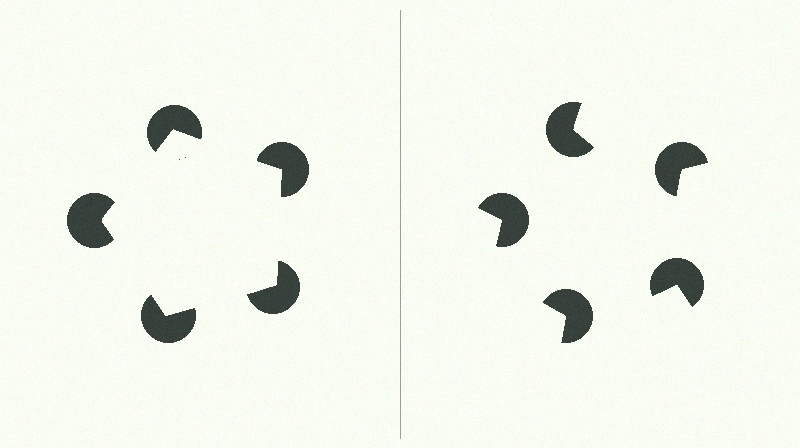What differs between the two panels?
The pac-man discs are positioned identically on both sides; only the wedge orientations differ. On the left they align to a pentagon; on the right they are misaligned.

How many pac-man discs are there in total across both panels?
10 — 5 on each side.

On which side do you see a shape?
An illusory pentagon appears on the left side. On the right side the wedge cuts are rotated, so no coherent shape forms.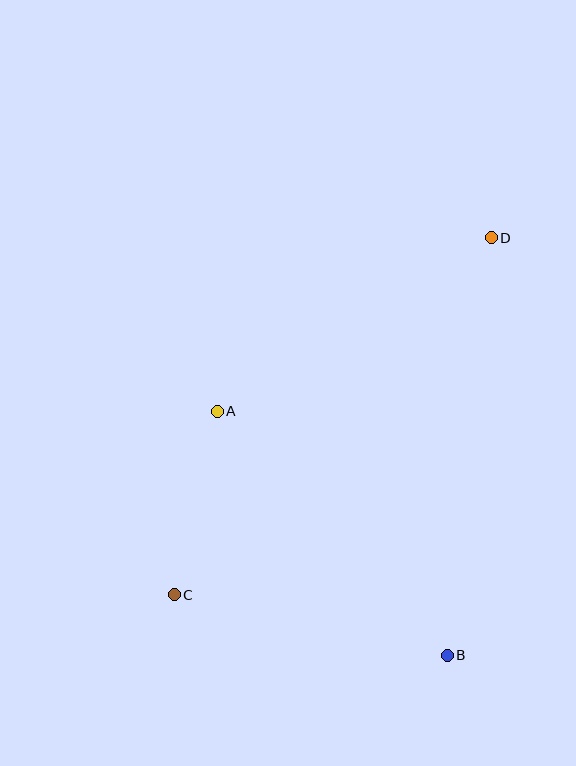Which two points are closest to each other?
Points A and C are closest to each other.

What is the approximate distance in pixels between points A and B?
The distance between A and B is approximately 335 pixels.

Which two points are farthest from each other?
Points C and D are farthest from each other.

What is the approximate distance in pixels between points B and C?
The distance between B and C is approximately 280 pixels.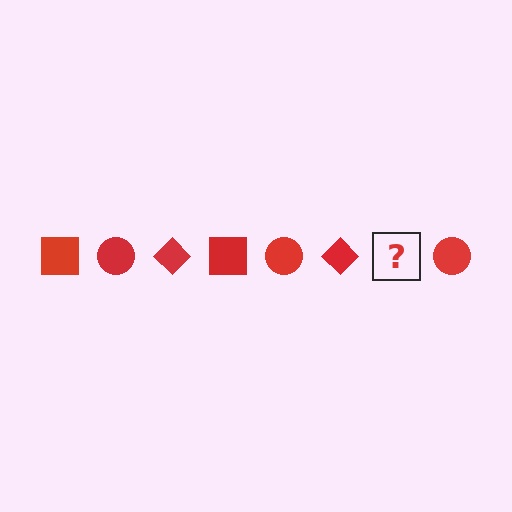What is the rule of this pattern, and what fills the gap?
The rule is that the pattern cycles through square, circle, diamond shapes in red. The gap should be filled with a red square.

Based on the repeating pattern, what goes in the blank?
The blank should be a red square.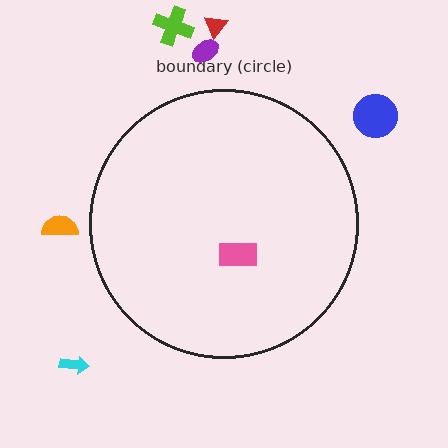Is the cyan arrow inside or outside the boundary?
Outside.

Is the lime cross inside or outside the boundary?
Outside.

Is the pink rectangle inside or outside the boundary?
Inside.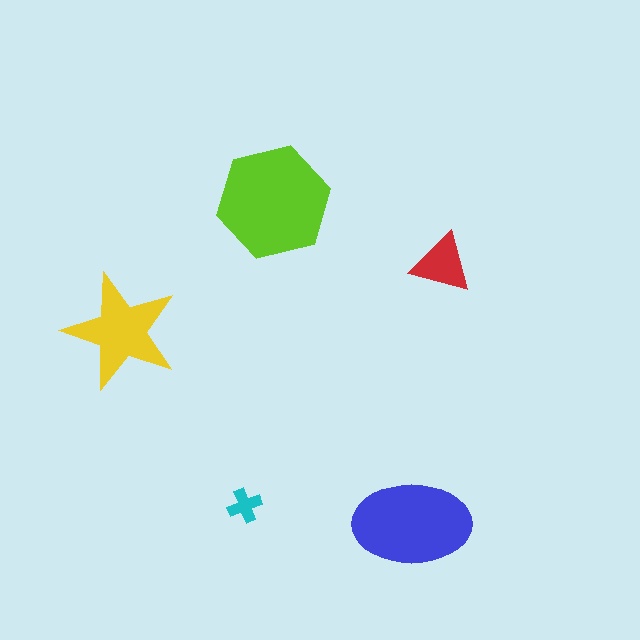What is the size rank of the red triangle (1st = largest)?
4th.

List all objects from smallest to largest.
The cyan cross, the red triangle, the yellow star, the blue ellipse, the lime hexagon.